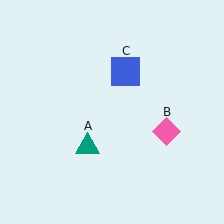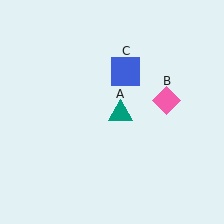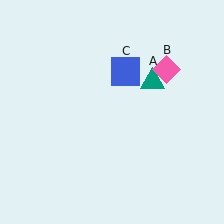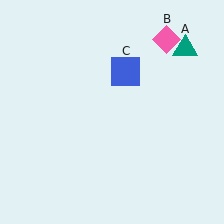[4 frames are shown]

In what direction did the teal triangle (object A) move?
The teal triangle (object A) moved up and to the right.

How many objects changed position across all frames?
2 objects changed position: teal triangle (object A), pink diamond (object B).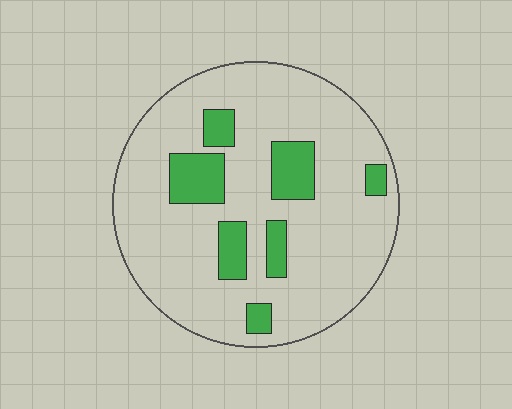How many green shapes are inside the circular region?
7.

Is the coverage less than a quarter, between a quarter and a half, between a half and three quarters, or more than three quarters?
Less than a quarter.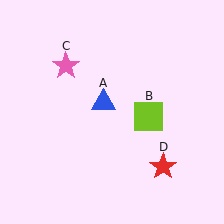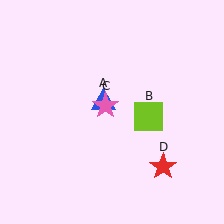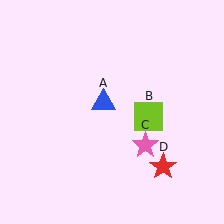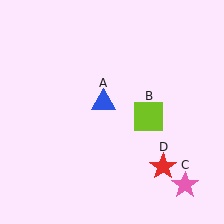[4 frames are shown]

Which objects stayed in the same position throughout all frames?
Blue triangle (object A) and lime square (object B) and red star (object D) remained stationary.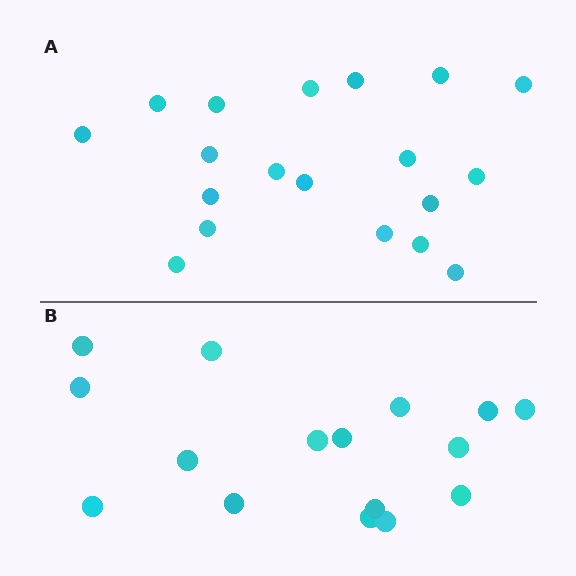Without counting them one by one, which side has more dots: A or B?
Region A (the top region) has more dots.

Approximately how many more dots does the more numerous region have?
Region A has just a few more — roughly 2 or 3 more dots than region B.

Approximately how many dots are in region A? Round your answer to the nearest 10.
About 20 dots. (The exact count is 19, which rounds to 20.)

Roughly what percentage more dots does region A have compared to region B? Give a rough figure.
About 20% more.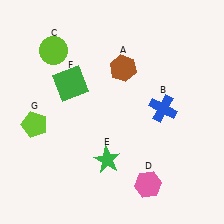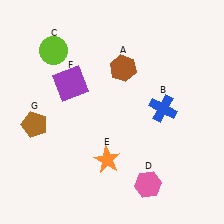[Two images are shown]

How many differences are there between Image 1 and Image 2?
There are 3 differences between the two images.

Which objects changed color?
E changed from green to orange. F changed from green to purple. G changed from lime to brown.